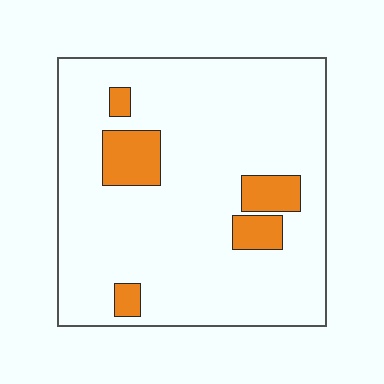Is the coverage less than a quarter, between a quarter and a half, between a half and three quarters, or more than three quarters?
Less than a quarter.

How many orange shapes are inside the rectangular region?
5.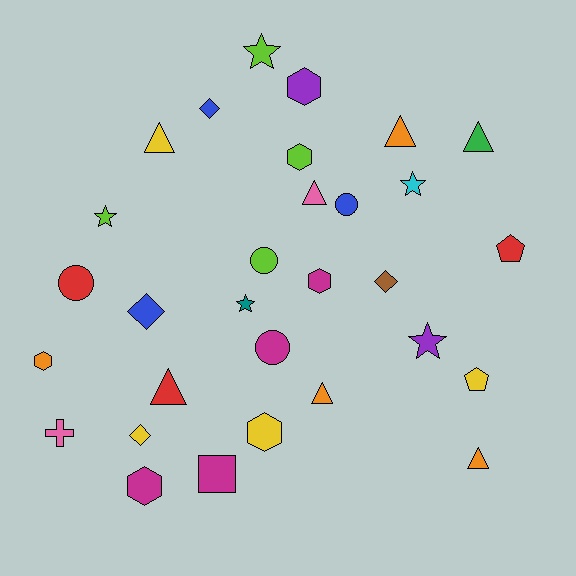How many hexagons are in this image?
There are 6 hexagons.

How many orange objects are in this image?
There are 4 orange objects.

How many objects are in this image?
There are 30 objects.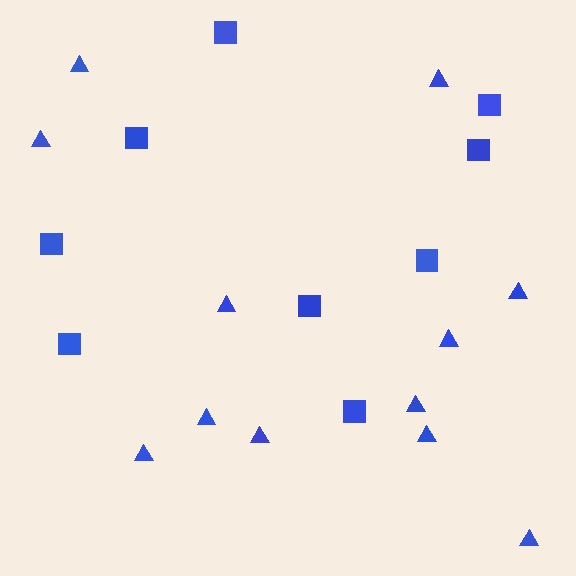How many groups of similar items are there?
There are 2 groups: one group of squares (9) and one group of triangles (12).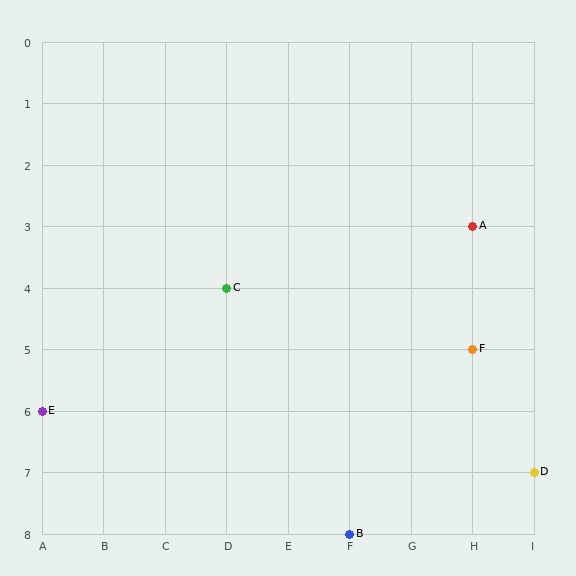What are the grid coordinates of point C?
Point C is at grid coordinates (D, 4).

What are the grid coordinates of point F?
Point F is at grid coordinates (H, 5).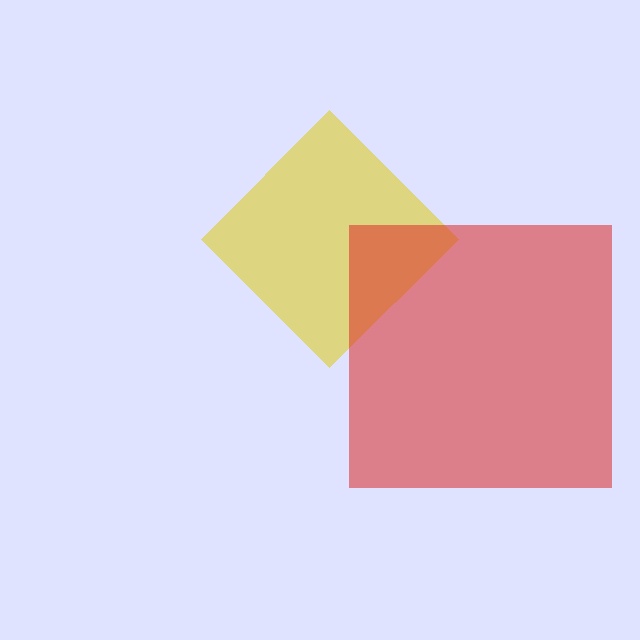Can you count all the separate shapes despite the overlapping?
Yes, there are 2 separate shapes.